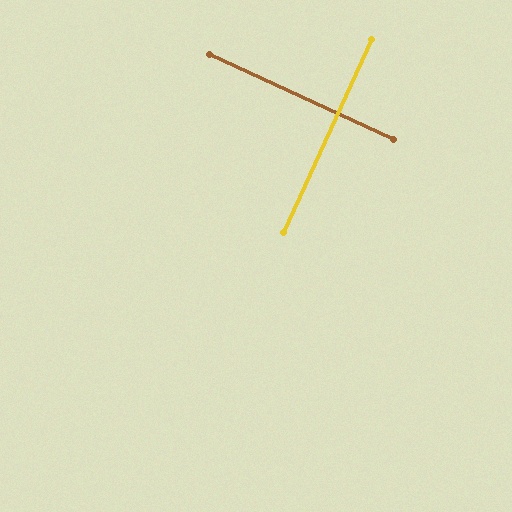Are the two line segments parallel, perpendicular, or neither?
Perpendicular — they meet at approximately 90°.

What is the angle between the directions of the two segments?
Approximately 90 degrees.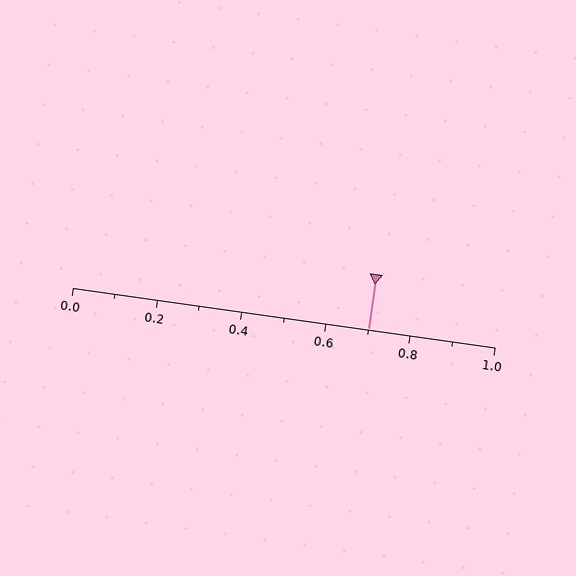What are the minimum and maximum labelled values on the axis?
The axis runs from 0.0 to 1.0.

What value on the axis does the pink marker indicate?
The marker indicates approximately 0.7.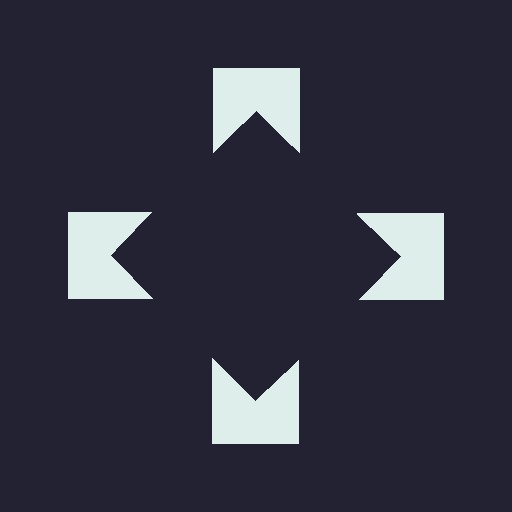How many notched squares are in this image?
There are 4 — one at each vertex of the illusory square.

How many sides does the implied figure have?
4 sides.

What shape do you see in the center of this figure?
An illusory square — its edges are inferred from the aligned wedge cuts in the notched squares, not physically drawn.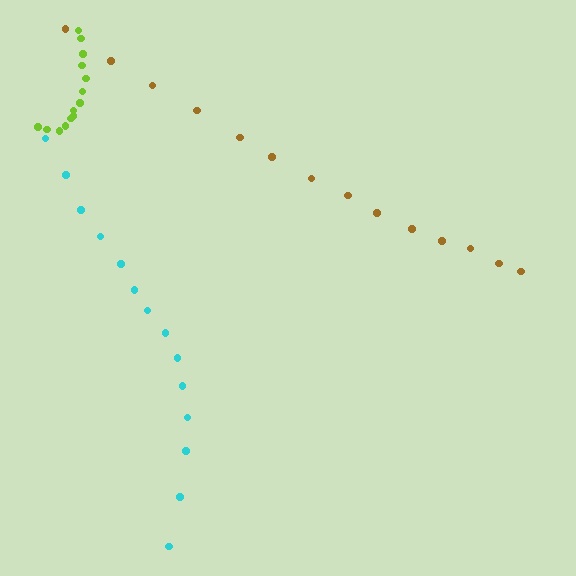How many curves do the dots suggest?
There are 3 distinct paths.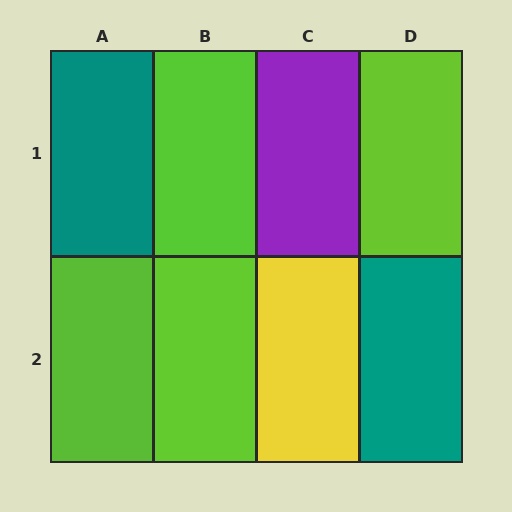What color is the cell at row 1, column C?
Purple.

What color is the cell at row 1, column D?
Lime.